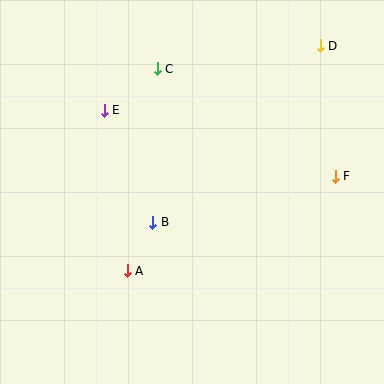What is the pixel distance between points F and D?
The distance between F and D is 131 pixels.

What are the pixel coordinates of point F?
Point F is at (335, 176).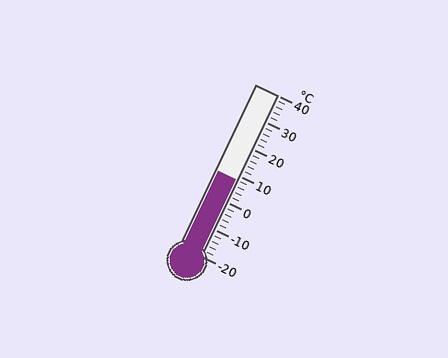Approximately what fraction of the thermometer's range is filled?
The thermometer is filled to approximately 45% of its range.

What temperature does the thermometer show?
The thermometer shows approximately 8°C.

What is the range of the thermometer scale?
The thermometer scale ranges from -20°C to 40°C.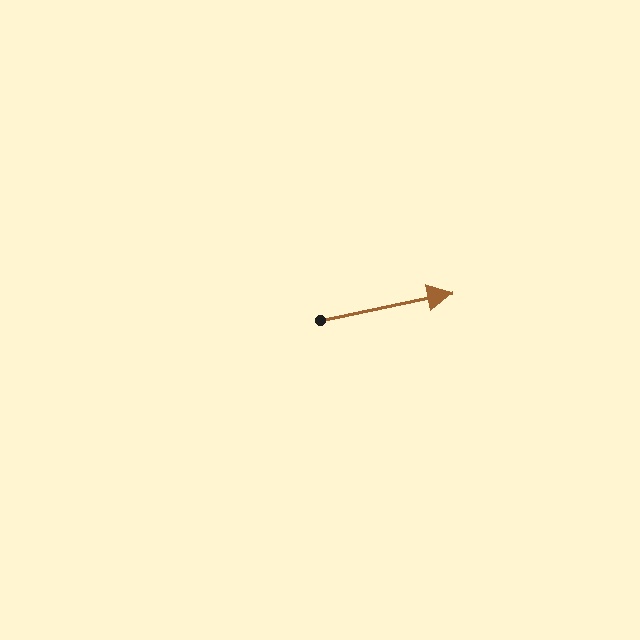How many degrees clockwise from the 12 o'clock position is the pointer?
Approximately 78 degrees.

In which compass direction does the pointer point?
East.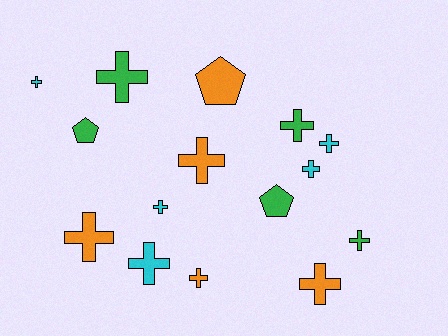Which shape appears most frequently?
Cross, with 12 objects.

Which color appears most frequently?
Green, with 5 objects.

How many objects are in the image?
There are 15 objects.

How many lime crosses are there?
There are no lime crosses.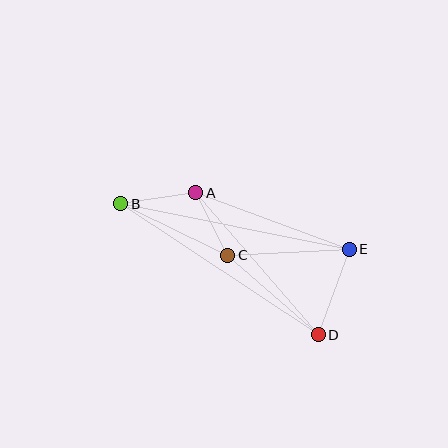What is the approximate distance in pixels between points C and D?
The distance between C and D is approximately 121 pixels.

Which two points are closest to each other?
Points A and C are closest to each other.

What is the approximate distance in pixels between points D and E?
The distance between D and E is approximately 91 pixels.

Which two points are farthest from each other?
Points B and D are farthest from each other.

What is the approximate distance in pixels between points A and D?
The distance between A and D is approximately 188 pixels.